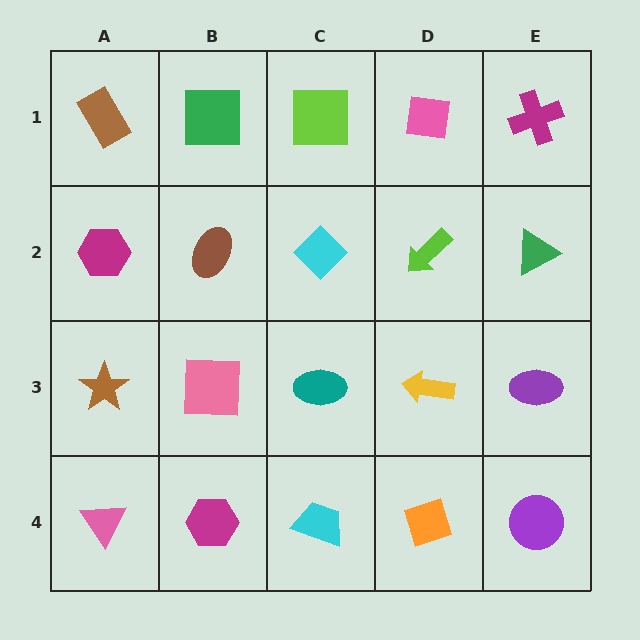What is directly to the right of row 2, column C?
A lime arrow.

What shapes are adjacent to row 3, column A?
A magenta hexagon (row 2, column A), a pink triangle (row 4, column A), a pink square (row 3, column B).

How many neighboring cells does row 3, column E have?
3.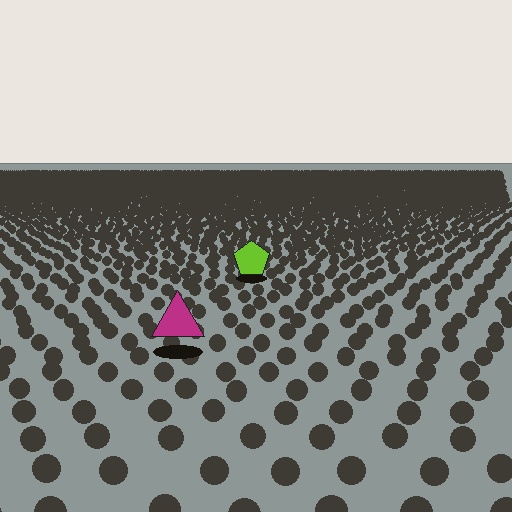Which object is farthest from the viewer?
The lime pentagon is farthest from the viewer. It appears smaller and the ground texture around it is denser.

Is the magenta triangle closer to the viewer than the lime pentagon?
Yes. The magenta triangle is closer — you can tell from the texture gradient: the ground texture is coarser near it.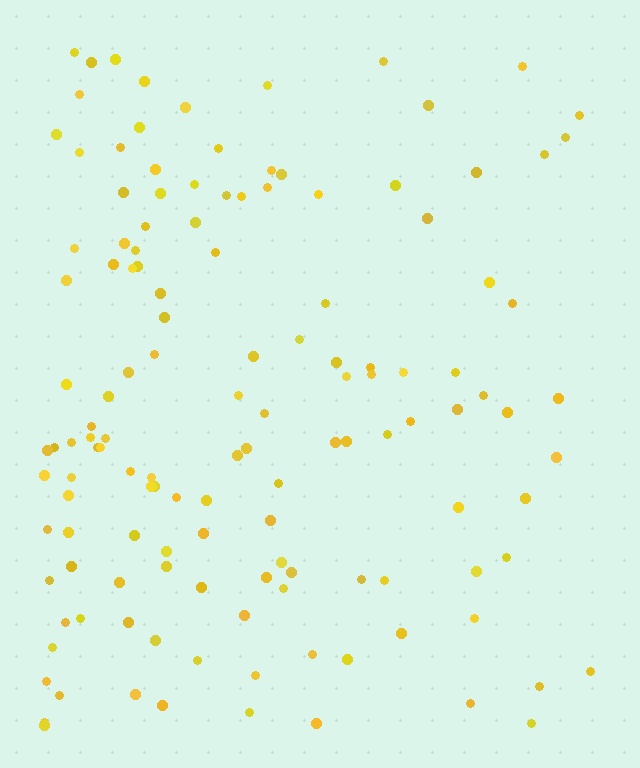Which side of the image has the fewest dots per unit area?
The right.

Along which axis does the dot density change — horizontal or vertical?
Horizontal.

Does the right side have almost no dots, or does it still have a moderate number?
Still a moderate number, just noticeably fewer than the left.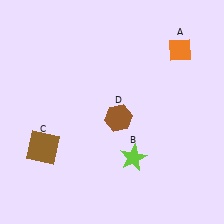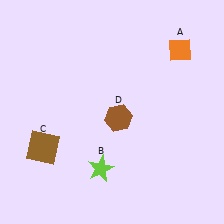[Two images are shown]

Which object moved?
The lime star (B) moved left.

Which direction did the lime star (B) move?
The lime star (B) moved left.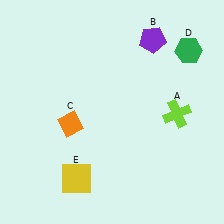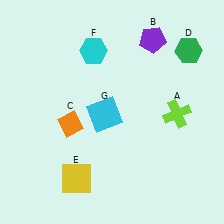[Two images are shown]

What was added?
A cyan hexagon (F), a cyan square (G) were added in Image 2.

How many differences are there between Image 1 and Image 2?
There are 2 differences between the two images.